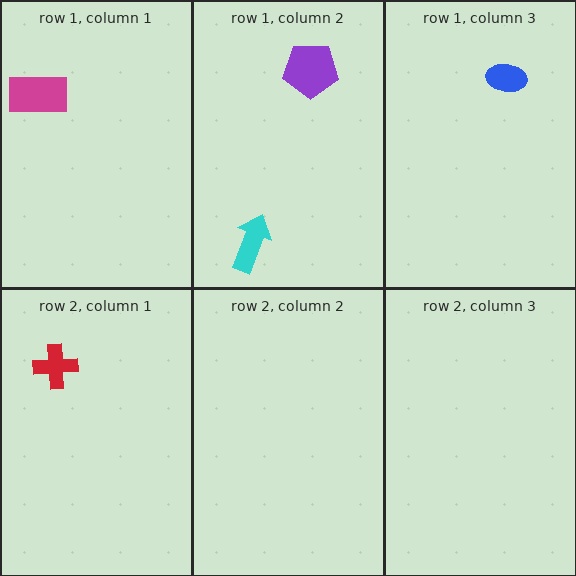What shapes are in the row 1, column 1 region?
The magenta rectangle.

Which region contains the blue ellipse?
The row 1, column 3 region.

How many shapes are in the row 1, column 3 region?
1.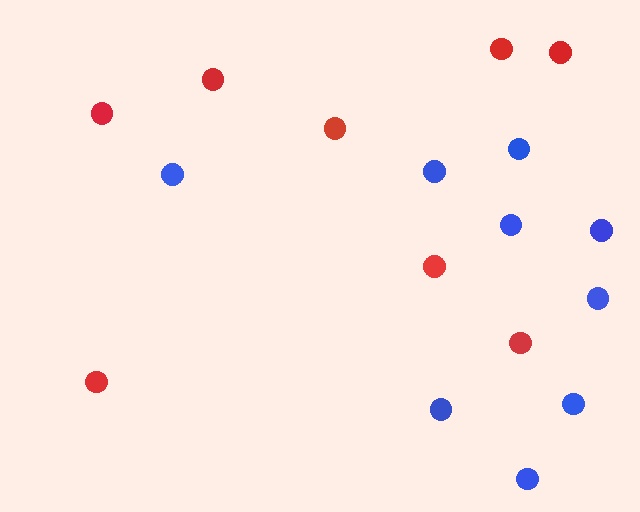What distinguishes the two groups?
There are 2 groups: one group of blue circles (9) and one group of red circles (8).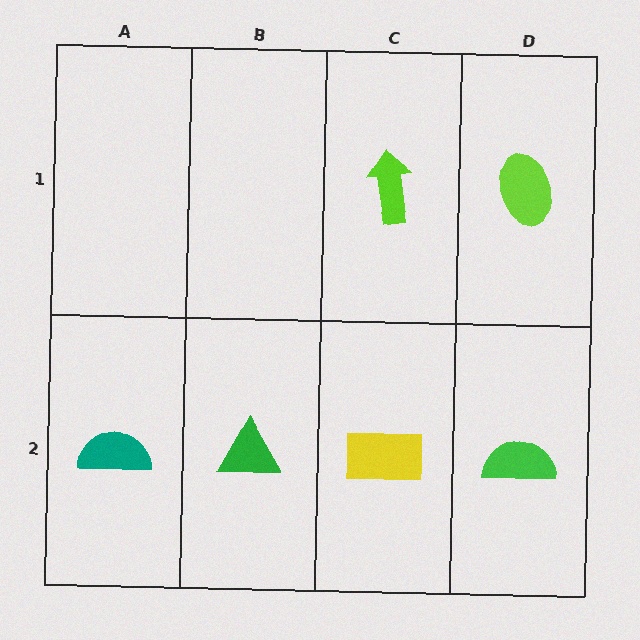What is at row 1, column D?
A lime ellipse.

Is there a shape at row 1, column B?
No, that cell is empty.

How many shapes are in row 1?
2 shapes.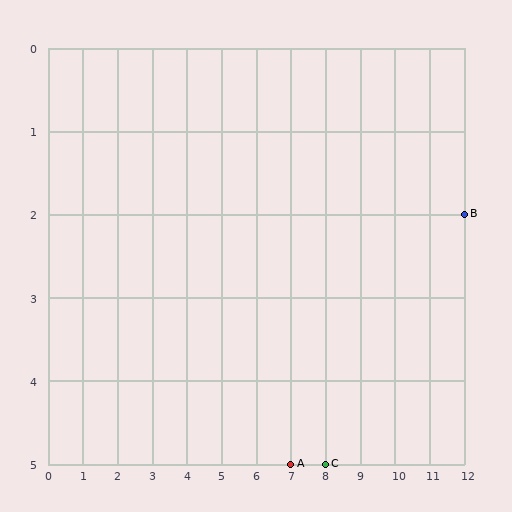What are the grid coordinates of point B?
Point B is at grid coordinates (12, 2).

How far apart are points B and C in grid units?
Points B and C are 4 columns and 3 rows apart (about 5.0 grid units diagonally).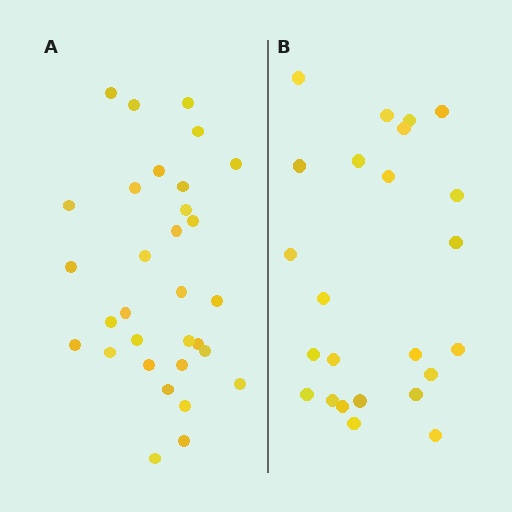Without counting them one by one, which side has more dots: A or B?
Region A (the left region) has more dots.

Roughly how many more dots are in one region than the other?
Region A has roughly 8 or so more dots than region B.